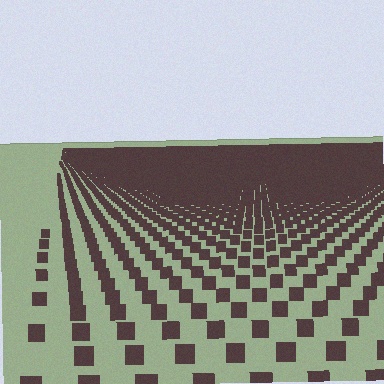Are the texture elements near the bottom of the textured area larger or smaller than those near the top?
Larger. Near the bottom, elements are closer to the viewer and appear at a bigger on-screen size.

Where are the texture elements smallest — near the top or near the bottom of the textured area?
Near the top.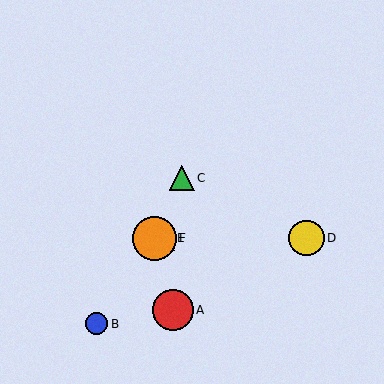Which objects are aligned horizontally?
Objects D, E, F are aligned horizontally.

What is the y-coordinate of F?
Object F is at y≈238.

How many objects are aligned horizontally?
3 objects (D, E, F) are aligned horizontally.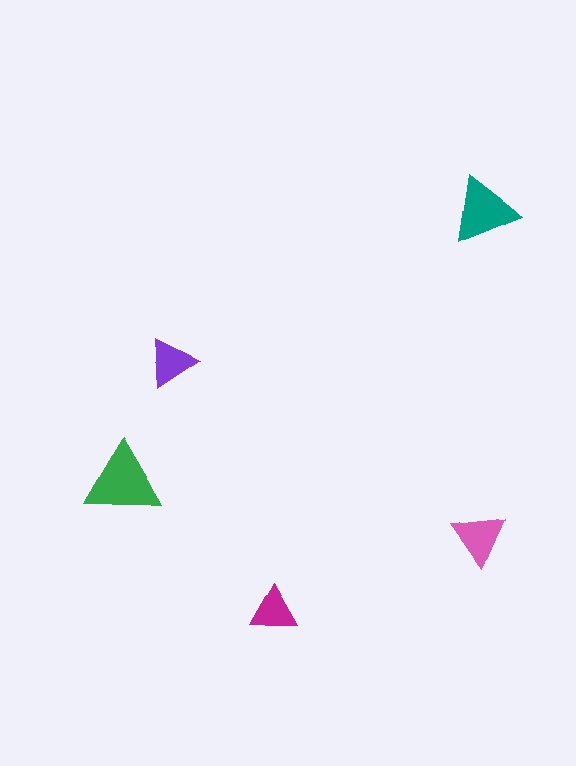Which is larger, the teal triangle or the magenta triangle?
The teal one.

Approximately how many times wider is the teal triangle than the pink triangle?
About 1.5 times wider.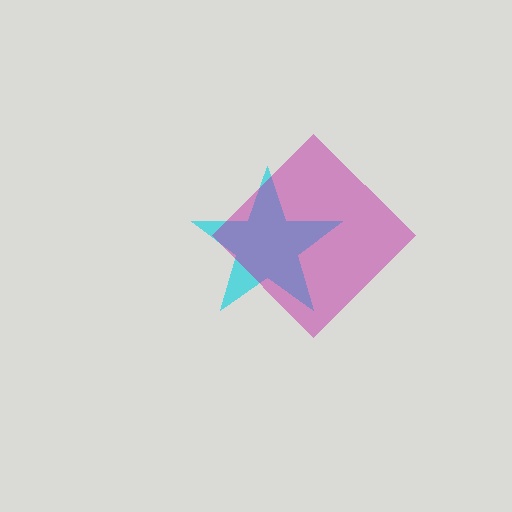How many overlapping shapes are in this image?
There are 2 overlapping shapes in the image.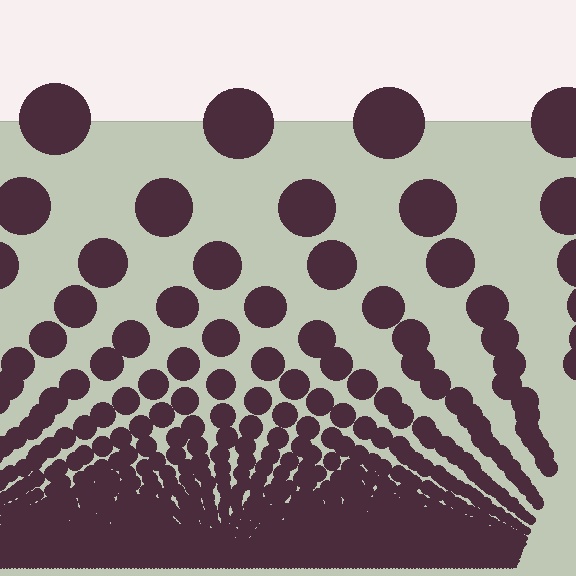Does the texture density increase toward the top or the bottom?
Density increases toward the bottom.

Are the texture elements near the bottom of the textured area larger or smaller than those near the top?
Smaller. The gradient is inverted — elements near the bottom are smaller and denser.